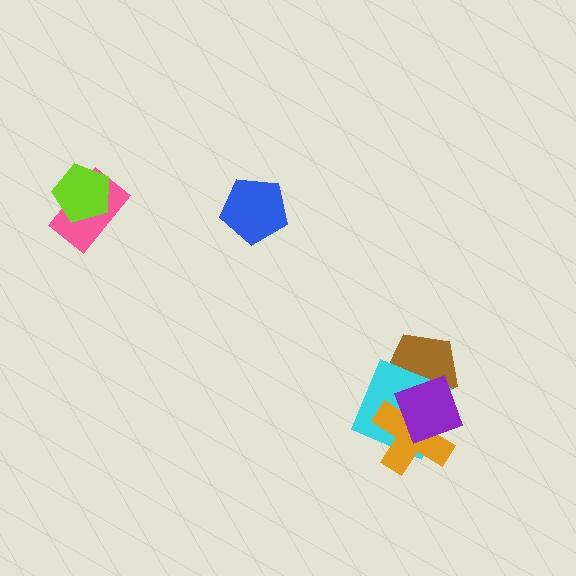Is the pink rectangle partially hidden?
Yes, it is partially covered by another shape.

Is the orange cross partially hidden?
Yes, it is partially covered by another shape.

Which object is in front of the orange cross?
The purple square is in front of the orange cross.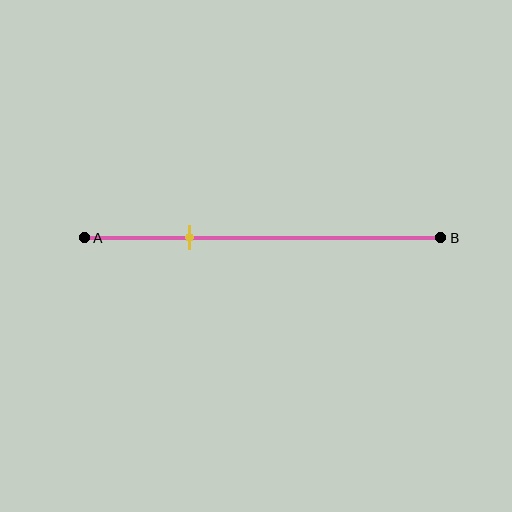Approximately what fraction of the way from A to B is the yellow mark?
The yellow mark is approximately 30% of the way from A to B.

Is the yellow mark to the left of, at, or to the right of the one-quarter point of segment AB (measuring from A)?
The yellow mark is to the right of the one-quarter point of segment AB.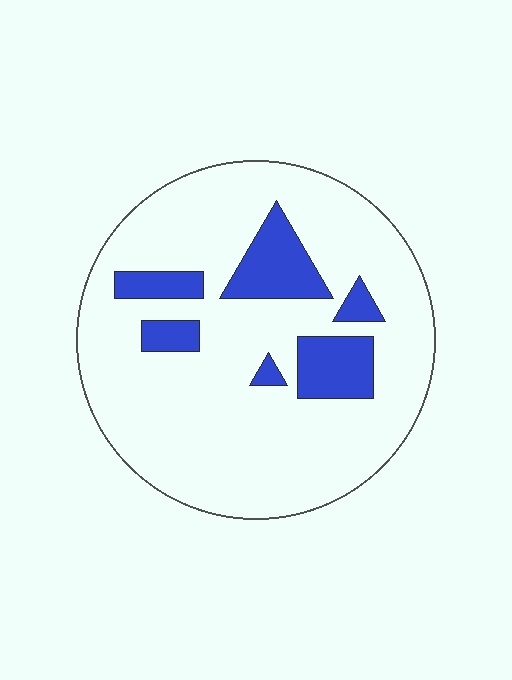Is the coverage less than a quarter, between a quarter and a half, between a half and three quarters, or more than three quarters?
Less than a quarter.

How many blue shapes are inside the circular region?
6.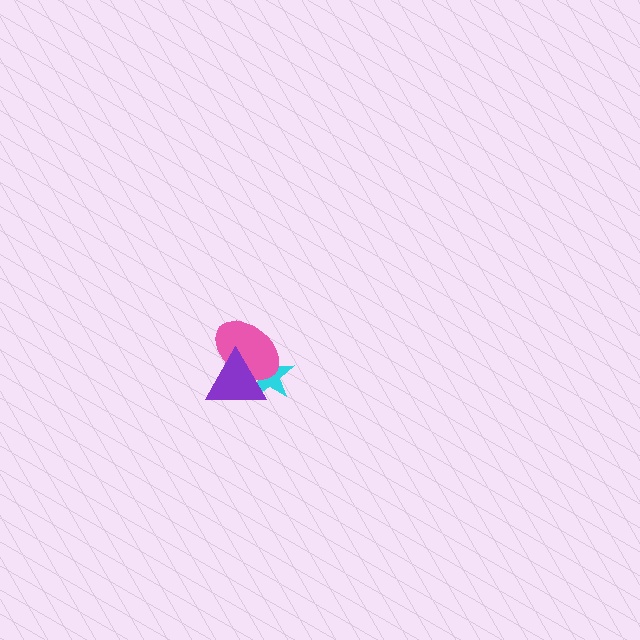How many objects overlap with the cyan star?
2 objects overlap with the cyan star.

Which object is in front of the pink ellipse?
The purple triangle is in front of the pink ellipse.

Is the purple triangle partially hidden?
No, no other shape covers it.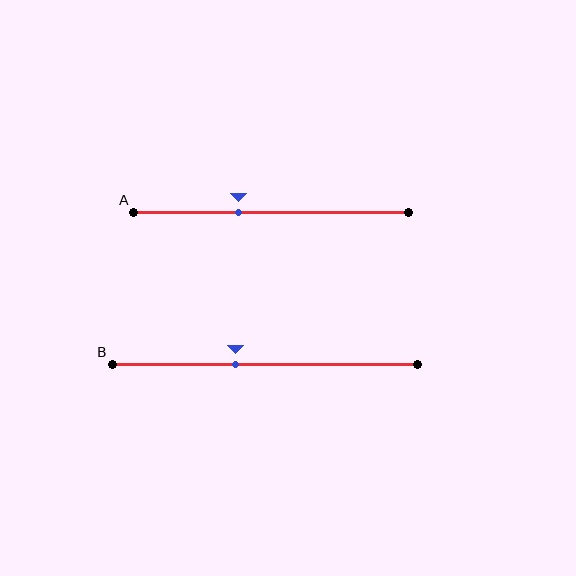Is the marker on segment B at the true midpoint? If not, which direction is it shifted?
No, the marker on segment B is shifted to the left by about 10% of the segment length.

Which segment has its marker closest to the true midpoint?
Segment B has its marker closest to the true midpoint.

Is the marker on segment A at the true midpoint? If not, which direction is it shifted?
No, the marker on segment A is shifted to the left by about 12% of the segment length.